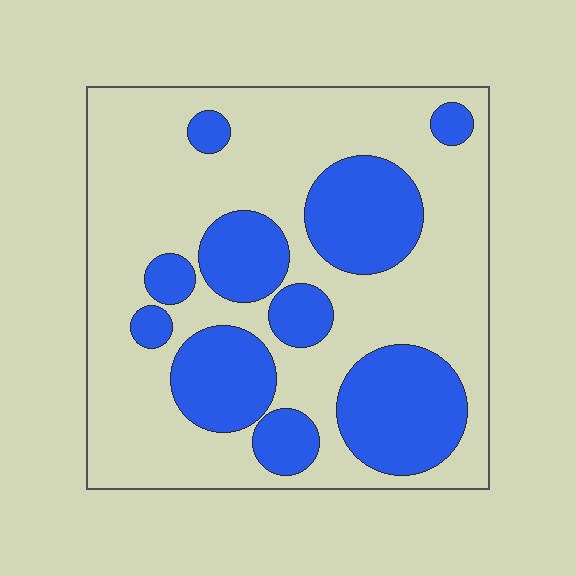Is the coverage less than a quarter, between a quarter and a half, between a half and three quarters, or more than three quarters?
Between a quarter and a half.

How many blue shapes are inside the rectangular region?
10.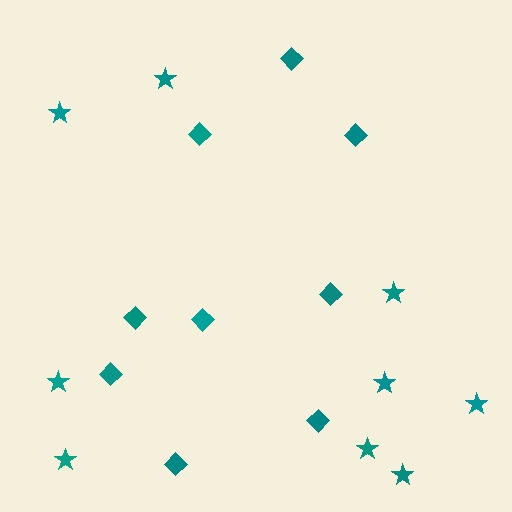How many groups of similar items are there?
There are 2 groups: one group of diamonds (9) and one group of stars (9).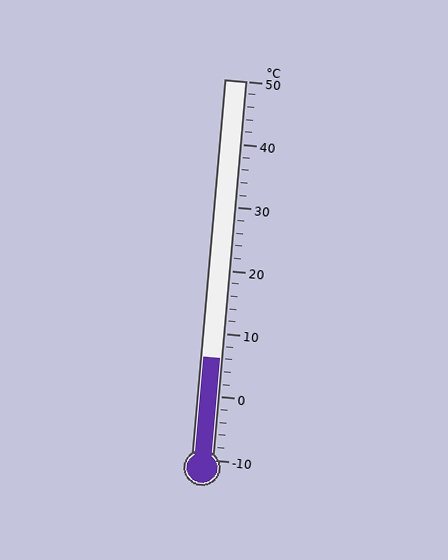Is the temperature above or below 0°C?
The temperature is above 0°C.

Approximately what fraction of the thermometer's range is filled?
The thermometer is filled to approximately 25% of its range.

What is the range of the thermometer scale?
The thermometer scale ranges from -10°C to 50°C.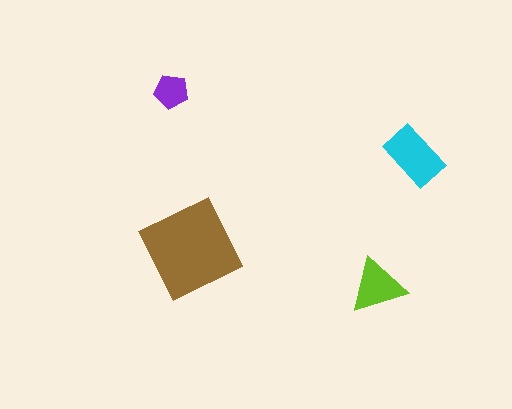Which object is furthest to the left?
The purple pentagon is leftmost.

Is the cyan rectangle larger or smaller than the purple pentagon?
Larger.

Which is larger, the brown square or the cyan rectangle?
The brown square.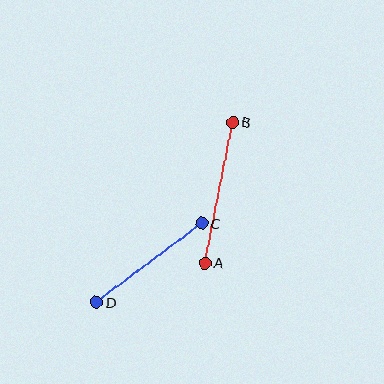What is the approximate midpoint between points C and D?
The midpoint is at approximately (149, 263) pixels.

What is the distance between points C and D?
The distance is approximately 132 pixels.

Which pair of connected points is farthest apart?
Points A and B are farthest apart.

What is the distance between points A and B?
The distance is approximately 144 pixels.